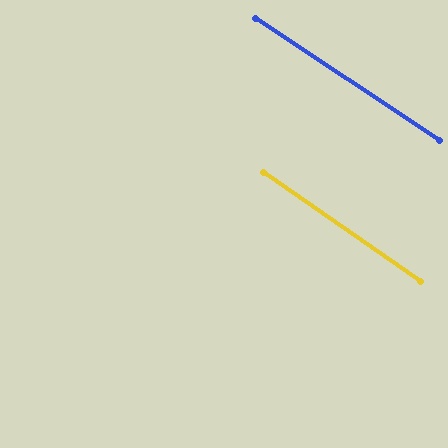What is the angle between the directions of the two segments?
Approximately 1 degree.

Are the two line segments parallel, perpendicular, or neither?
Parallel — their directions differ by only 1.4°.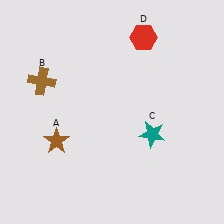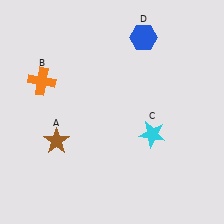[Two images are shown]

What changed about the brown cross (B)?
In Image 1, B is brown. In Image 2, it changed to orange.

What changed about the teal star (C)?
In Image 1, C is teal. In Image 2, it changed to cyan.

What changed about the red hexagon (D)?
In Image 1, D is red. In Image 2, it changed to blue.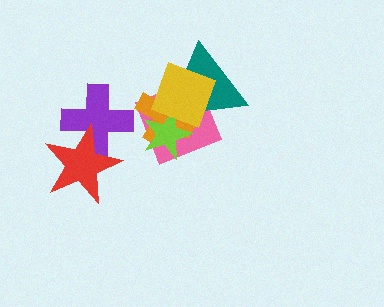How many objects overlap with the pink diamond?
4 objects overlap with the pink diamond.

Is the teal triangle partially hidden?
Yes, it is partially covered by another shape.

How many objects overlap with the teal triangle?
4 objects overlap with the teal triangle.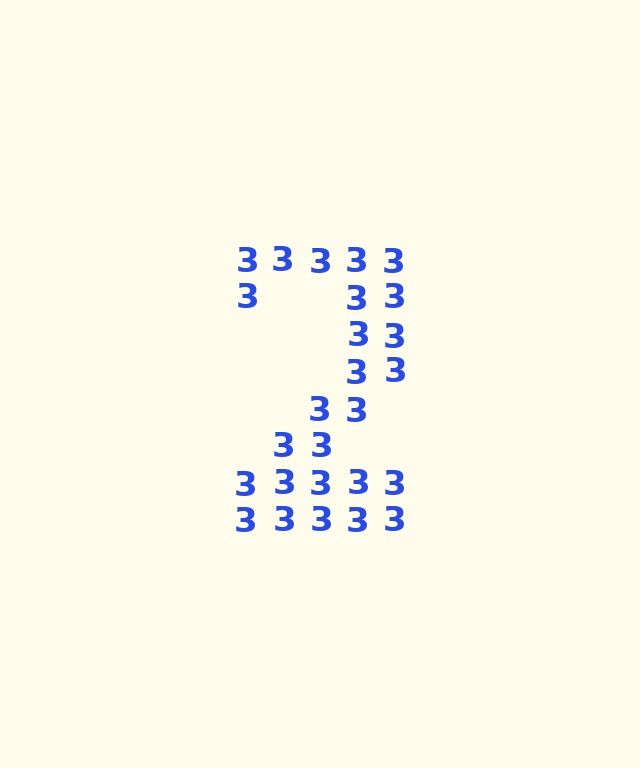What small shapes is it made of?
It is made of small digit 3's.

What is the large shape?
The large shape is the digit 2.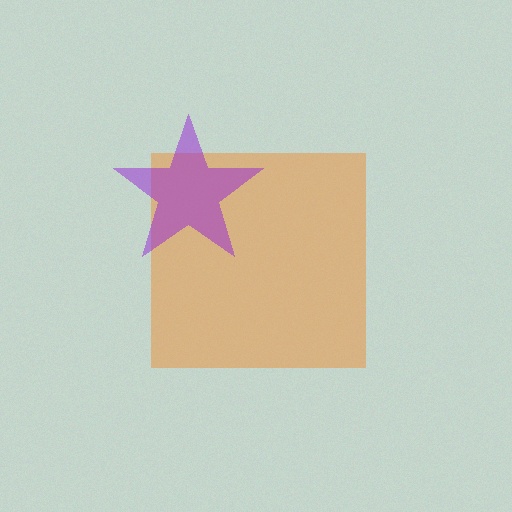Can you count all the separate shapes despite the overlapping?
Yes, there are 2 separate shapes.